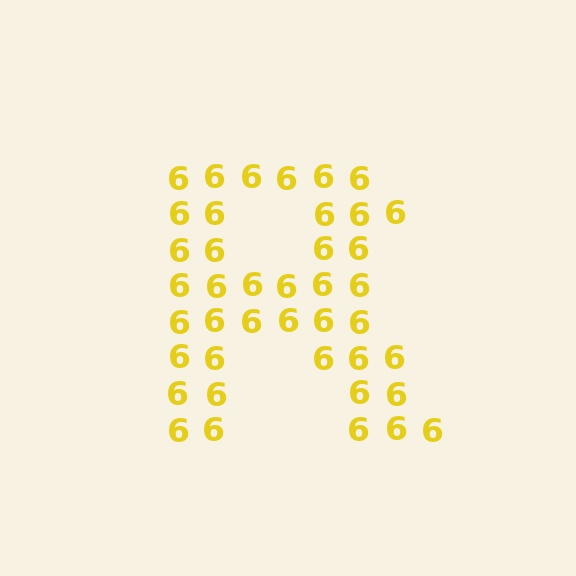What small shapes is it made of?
It is made of small digit 6's.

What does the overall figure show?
The overall figure shows the letter R.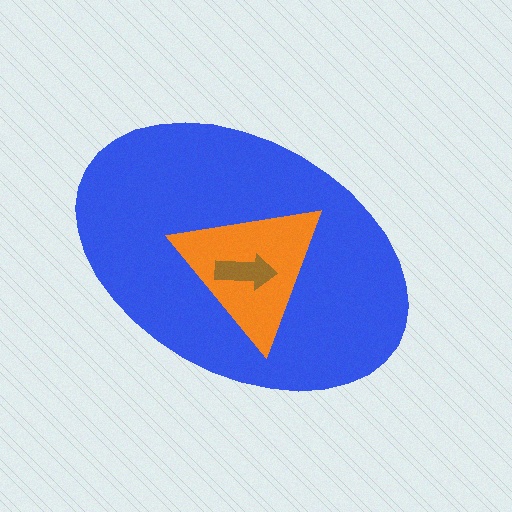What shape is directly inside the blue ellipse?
The orange triangle.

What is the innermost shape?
The brown arrow.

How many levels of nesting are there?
3.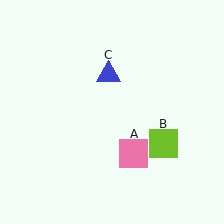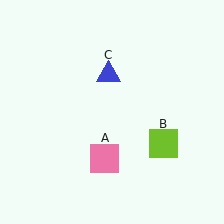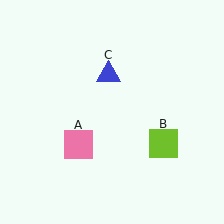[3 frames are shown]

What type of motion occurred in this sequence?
The pink square (object A) rotated clockwise around the center of the scene.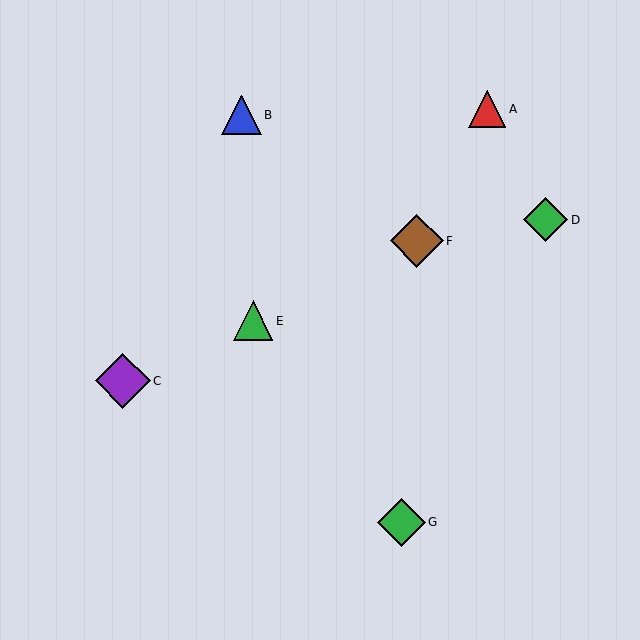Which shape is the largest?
The purple diamond (labeled C) is the largest.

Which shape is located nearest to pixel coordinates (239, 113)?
The blue triangle (labeled B) at (241, 115) is nearest to that location.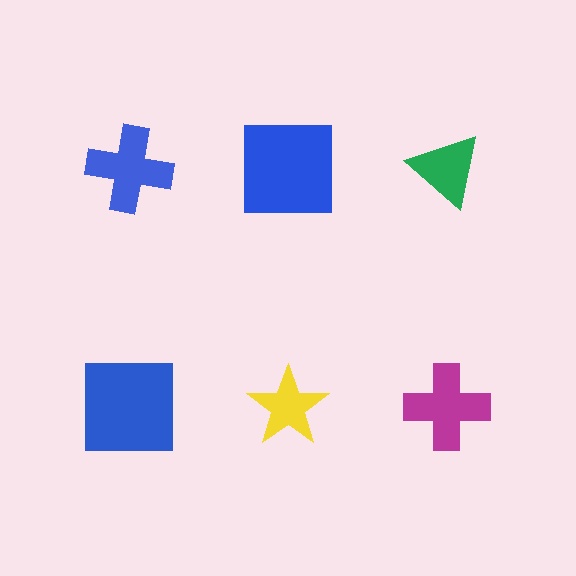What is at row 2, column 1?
A blue square.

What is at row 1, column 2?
A blue square.